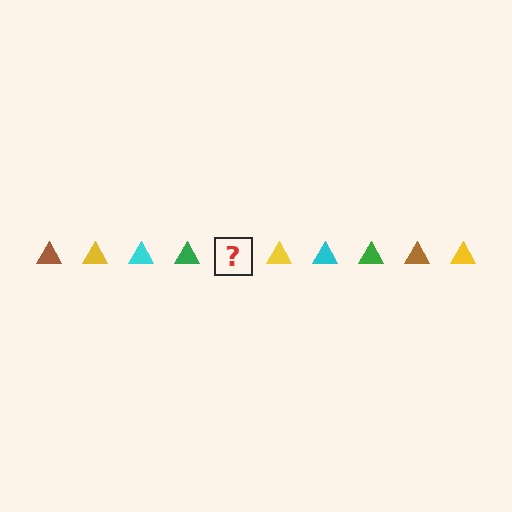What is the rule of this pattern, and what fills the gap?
The rule is that the pattern cycles through brown, yellow, cyan, green triangles. The gap should be filled with a brown triangle.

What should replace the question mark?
The question mark should be replaced with a brown triangle.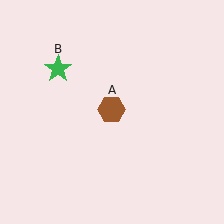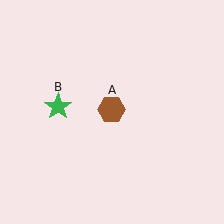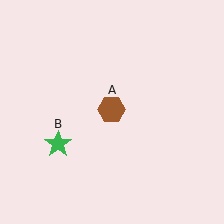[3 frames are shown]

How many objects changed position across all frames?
1 object changed position: green star (object B).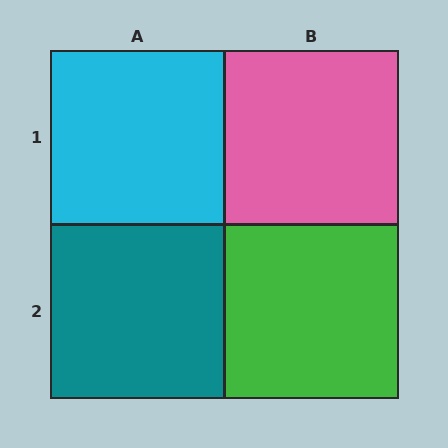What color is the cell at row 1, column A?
Cyan.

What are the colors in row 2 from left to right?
Teal, green.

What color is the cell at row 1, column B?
Pink.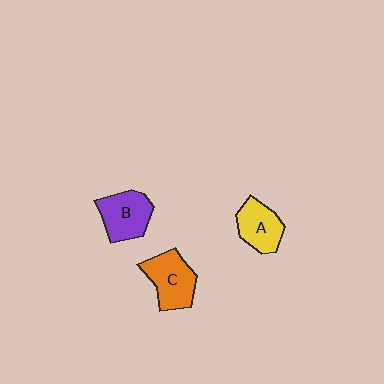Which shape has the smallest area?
Shape A (yellow).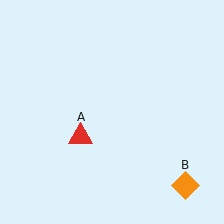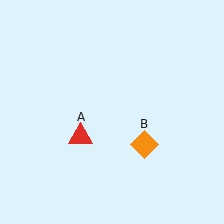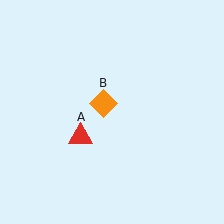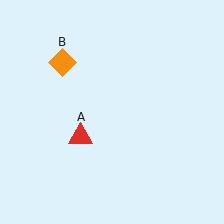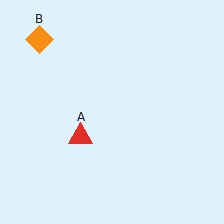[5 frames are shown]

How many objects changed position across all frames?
1 object changed position: orange diamond (object B).